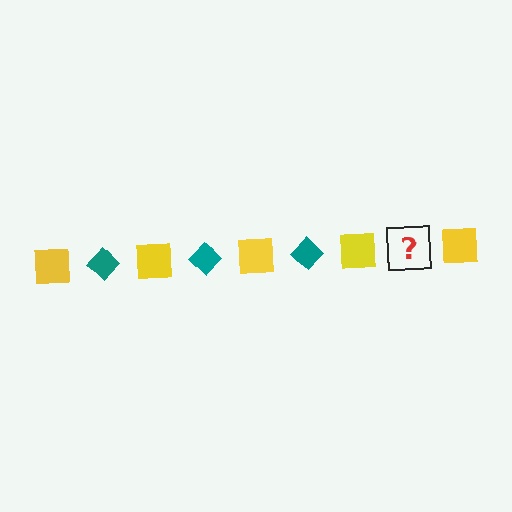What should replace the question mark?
The question mark should be replaced with a teal diamond.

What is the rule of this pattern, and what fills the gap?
The rule is that the pattern alternates between yellow square and teal diamond. The gap should be filled with a teal diamond.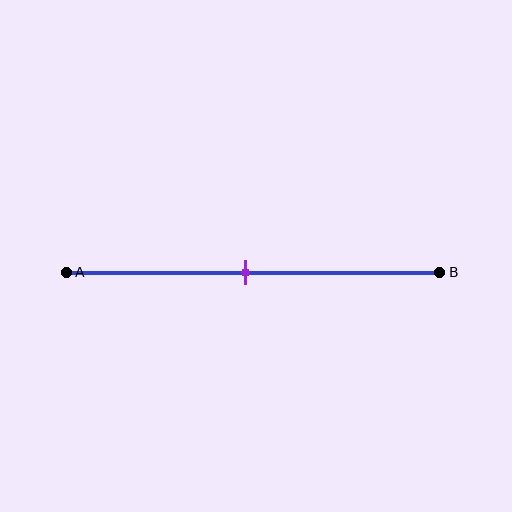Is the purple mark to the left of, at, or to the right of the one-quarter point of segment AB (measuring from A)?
The purple mark is to the right of the one-quarter point of segment AB.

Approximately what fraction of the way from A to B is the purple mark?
The purple mark is approximately 50% of the way from A to B.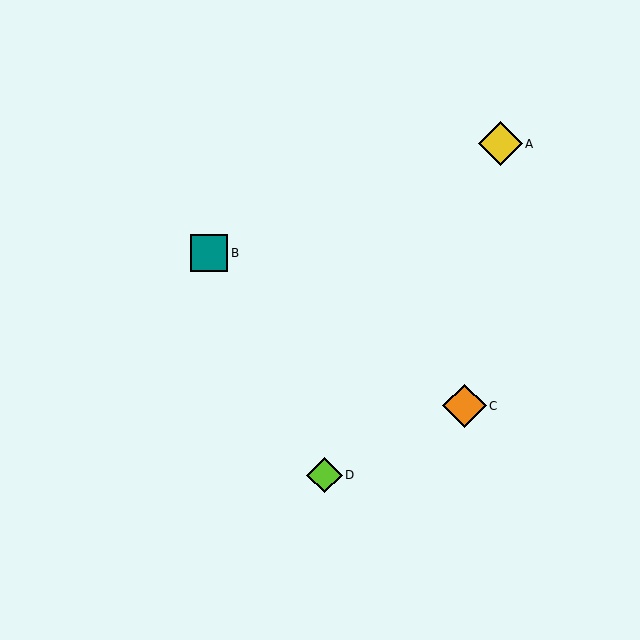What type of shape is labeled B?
Shape B is a teal square.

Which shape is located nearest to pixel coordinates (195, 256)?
The teal square (labeled B) at (209, 253) is nearest to that location.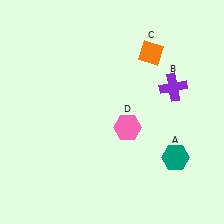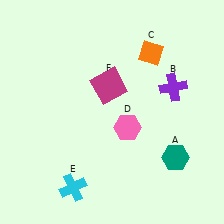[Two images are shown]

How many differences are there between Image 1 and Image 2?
There are 2 differences between the two images.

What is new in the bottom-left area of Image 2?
A cyan cross (E) was added in the bottom-left area of Image 2.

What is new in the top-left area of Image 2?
A magenta square (F) was added in the top-left area of Image 2.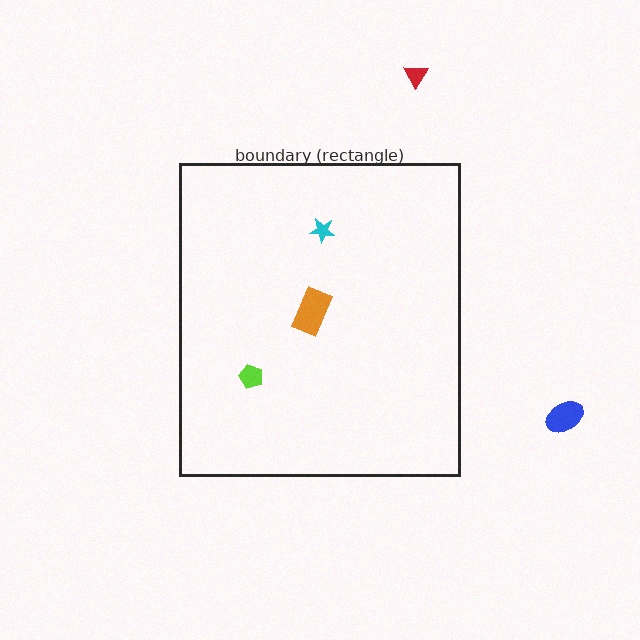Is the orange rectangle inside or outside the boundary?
Inside.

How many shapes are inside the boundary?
3 inside, 2 outside.